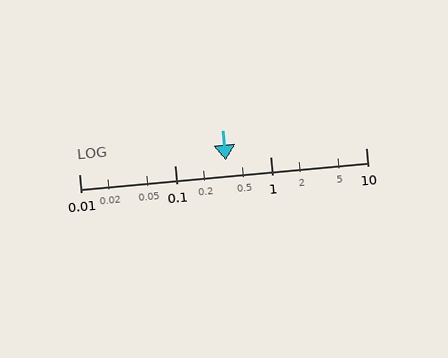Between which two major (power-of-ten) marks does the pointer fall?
The pointer is between 0.1 and 1.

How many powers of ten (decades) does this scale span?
The scale spans 3 decades, from 0.01 to 10.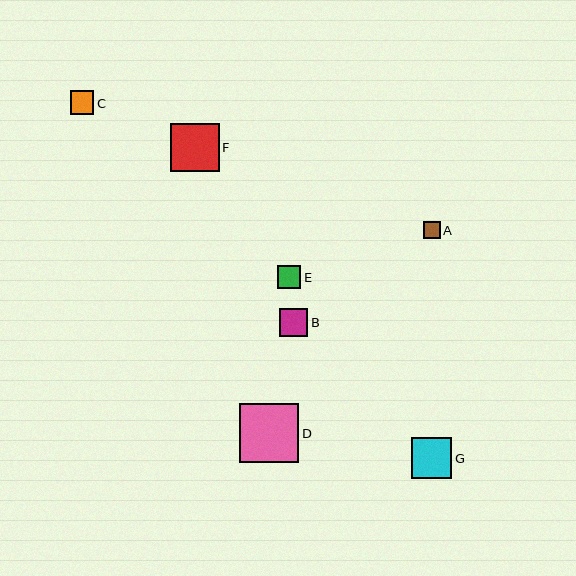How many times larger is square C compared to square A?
Square C is approximately 1.4 times the size of square A.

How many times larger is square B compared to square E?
Square B is approximately 1.2 times the size of square E.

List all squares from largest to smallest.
From largest to smallest: D, F, G, B, E, C, A.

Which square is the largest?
Square D is the largest with a size of approximately 59 pixels.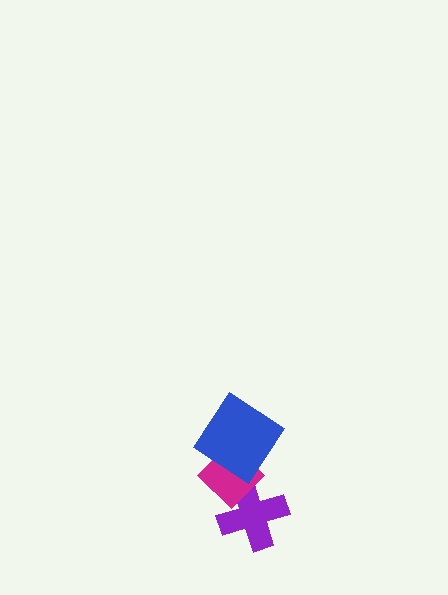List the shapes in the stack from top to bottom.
From top to bottom: the blue diamond, the magenta diamond, the purple cross.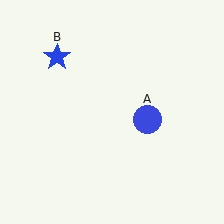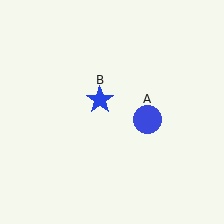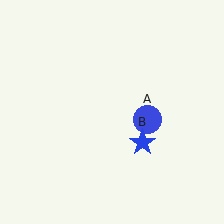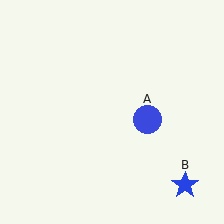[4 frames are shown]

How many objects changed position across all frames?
1 object changed position: blue star (object B).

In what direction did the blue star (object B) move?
The blue star (object B) moved down and to the right.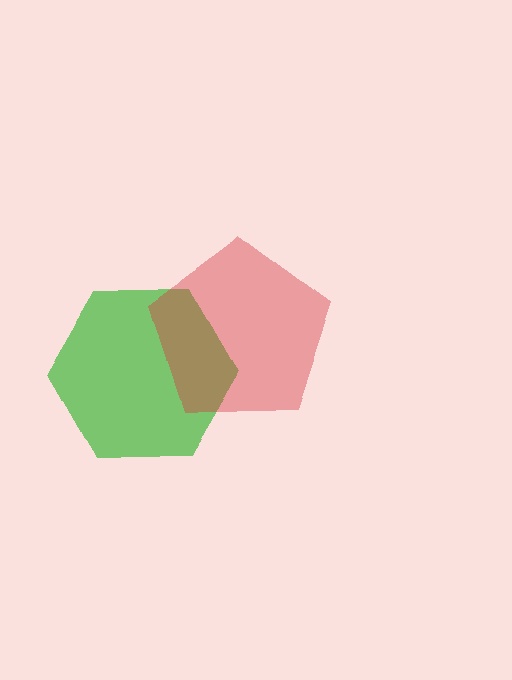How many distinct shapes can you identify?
There are 2 distinct shapes: a green hexagon, a red pentagon.